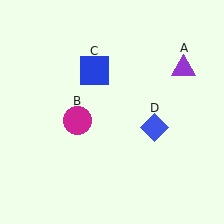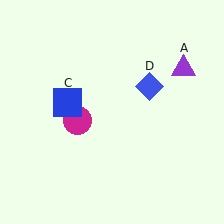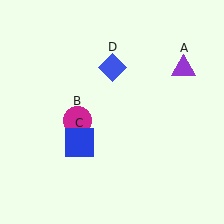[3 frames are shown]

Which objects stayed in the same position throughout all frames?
Purple triangle (object A) and magenta circle (object B) remained stationary.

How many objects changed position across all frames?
2 objects changed position: blue square (object C), blue diamond (object D).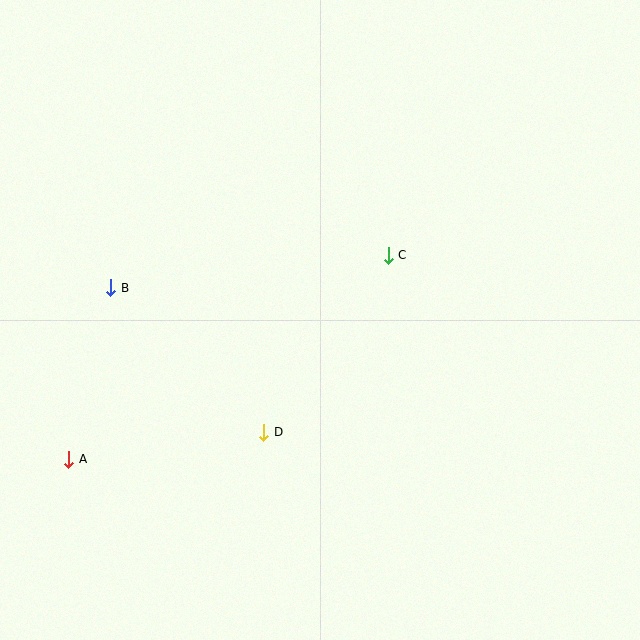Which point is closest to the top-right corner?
Point C is closest to the top-right corner.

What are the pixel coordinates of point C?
Point C is at (388, 255).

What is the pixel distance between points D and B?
The distance between D and B is 210 pixels.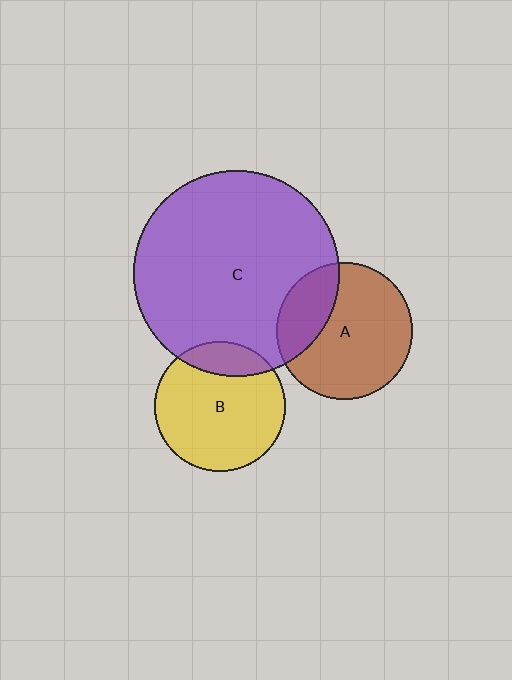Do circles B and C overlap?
Yes.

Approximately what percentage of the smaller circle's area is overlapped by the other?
Approximately 15%.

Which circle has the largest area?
Circle C (purple).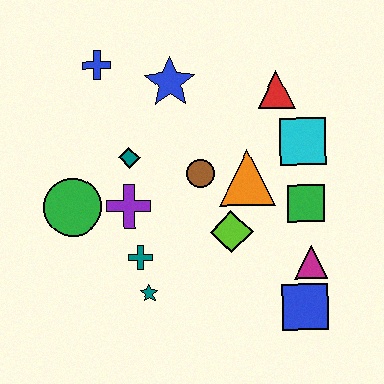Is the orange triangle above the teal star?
Yes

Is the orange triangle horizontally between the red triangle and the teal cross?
Yes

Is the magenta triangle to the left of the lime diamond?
No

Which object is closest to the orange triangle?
The brown circle is closest to the orange triangle.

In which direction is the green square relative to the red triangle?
The green square is below the red triangle.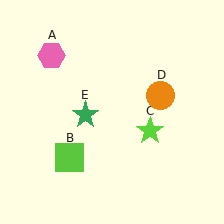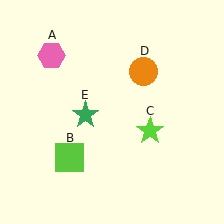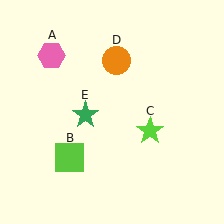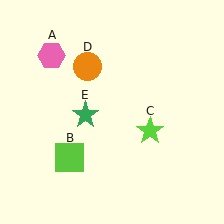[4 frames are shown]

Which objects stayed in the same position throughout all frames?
Pink hexagon (object A) and lime square (object B) and lime star (object C) and green star (object E) remained stationary.